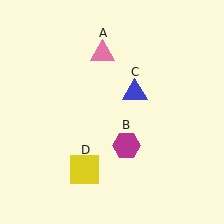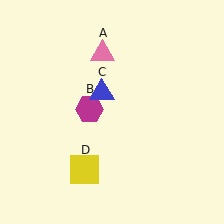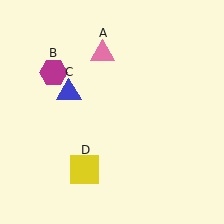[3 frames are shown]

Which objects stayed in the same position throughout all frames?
Pink triangle (object A) and yellow square (object D) remained stationary.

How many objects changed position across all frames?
2 objects changed position: magenta hexagon (object B), blue triangle (object C).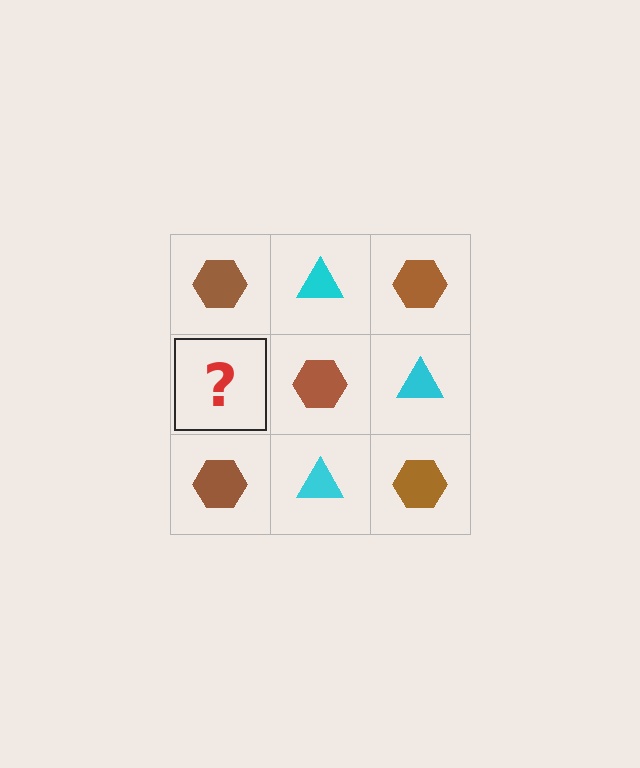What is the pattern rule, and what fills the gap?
The rule is that it alternates brown hexagon and cyan triangle in a checkerboard pattern. The gap should be filled with a cyan triangle.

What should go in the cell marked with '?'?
The missing cell should contain a cyan triangle.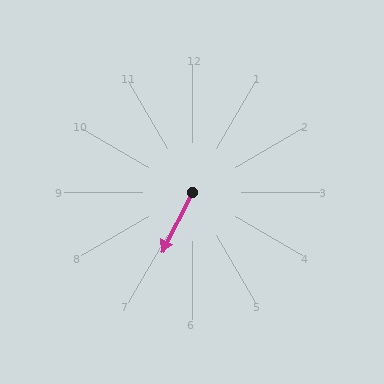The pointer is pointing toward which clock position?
Roughly 7 o'clock.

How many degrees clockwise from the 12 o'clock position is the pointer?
Approximately 207 degrees.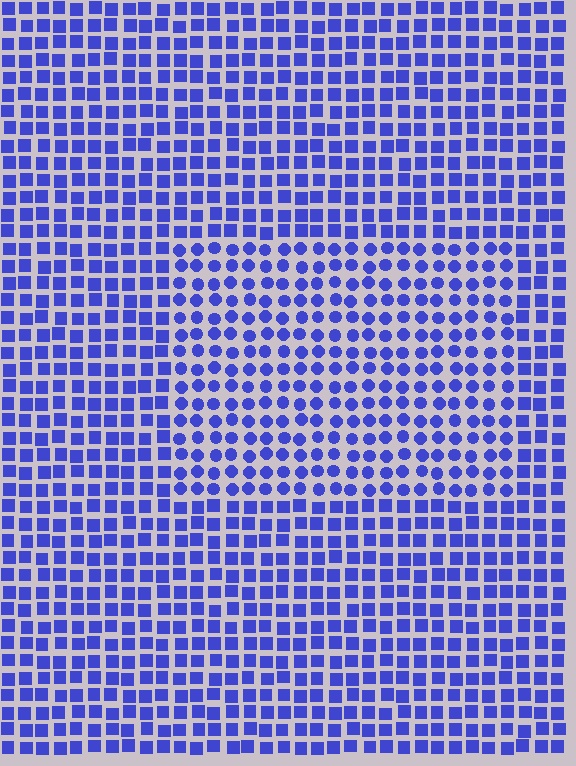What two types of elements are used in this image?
The image uses circles inside the rectangle region and squares outside it.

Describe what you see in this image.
The image is filled with small blue elements arranged in a uniform grid. A rectangle-shaped region contains circles, while the surrounding area contains squares. The boundary is defined purely by the change in element shape.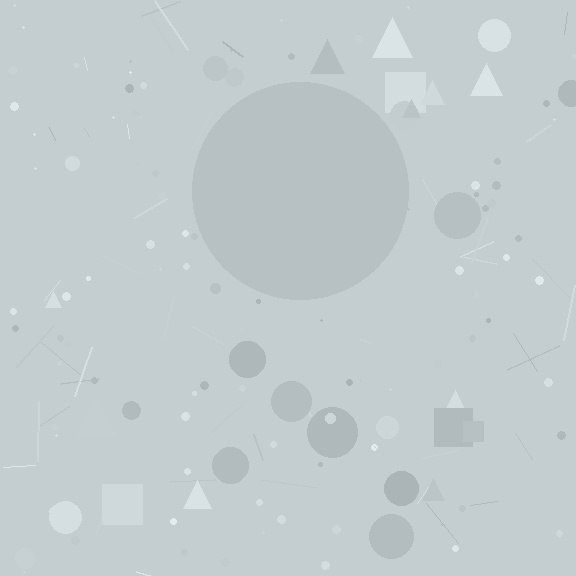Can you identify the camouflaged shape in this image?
The camouflaged shape is a circle.